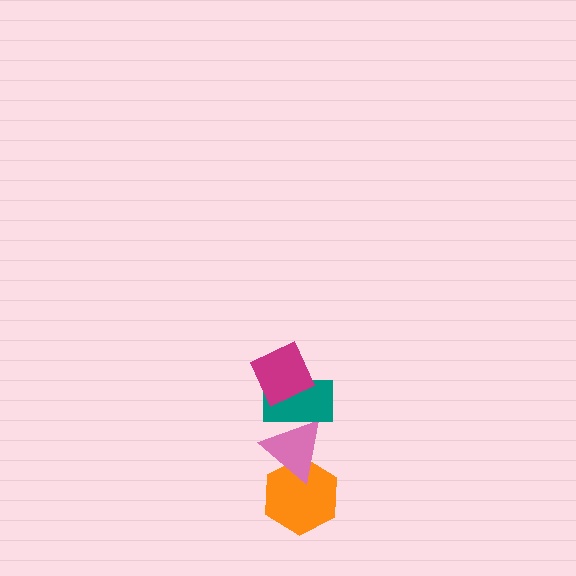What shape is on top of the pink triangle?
The teal rectangle is on top of the pink triangle.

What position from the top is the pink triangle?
The pink triangle is 3rd from the top.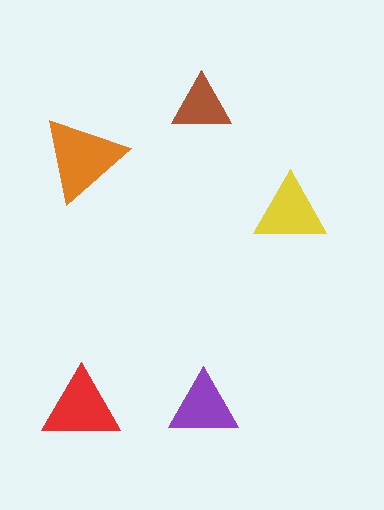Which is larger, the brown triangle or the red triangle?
The red one.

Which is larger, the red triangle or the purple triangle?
The red one.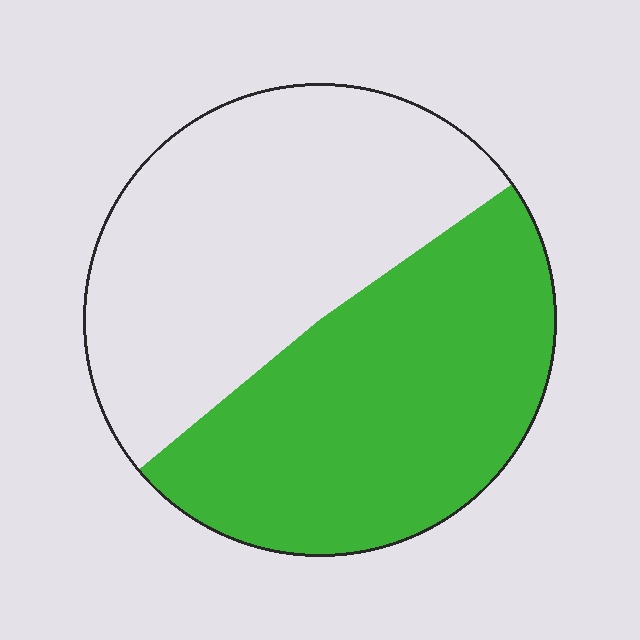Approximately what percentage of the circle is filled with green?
Approximately 50%.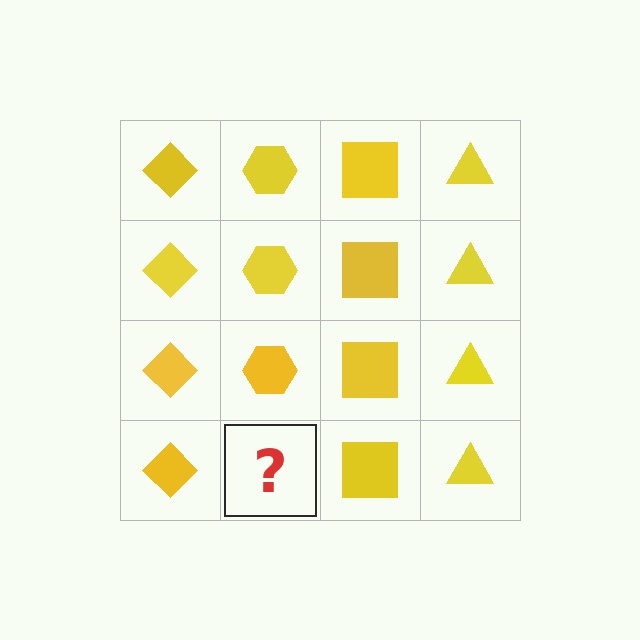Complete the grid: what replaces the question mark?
The question mark should be replaced with a yellow hexagon.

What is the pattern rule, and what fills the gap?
The rule is that each column has a consistent shape. The gap should be filled with a yellow hexagon.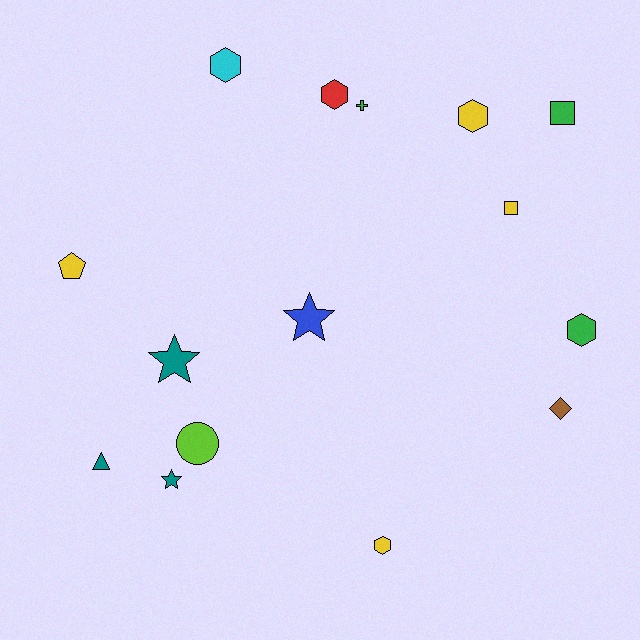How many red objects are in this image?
There is 1 red object.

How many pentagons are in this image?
There is 1 pentagon.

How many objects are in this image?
There are 15 objects.